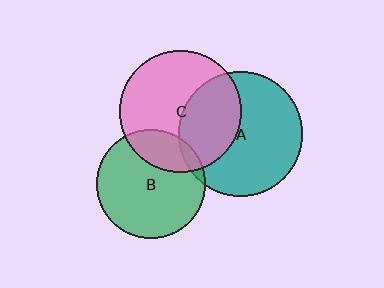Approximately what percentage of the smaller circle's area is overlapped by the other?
Approximately 25%.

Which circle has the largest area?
Circle A (teal).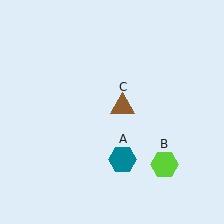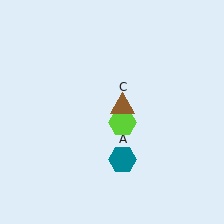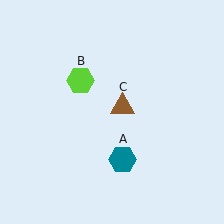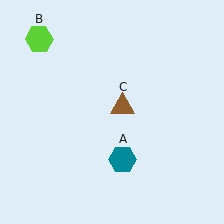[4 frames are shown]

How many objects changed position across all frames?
1 object changed position: lime hexagon (object B).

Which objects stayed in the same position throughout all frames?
Teal hexagon (object A) and brown triangle (object C) remained stationary.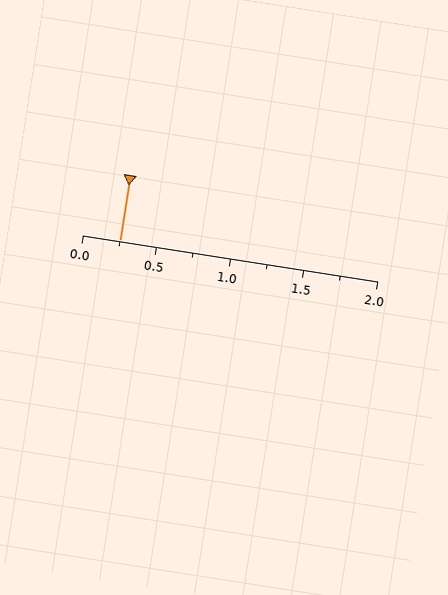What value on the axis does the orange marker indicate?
The marker indicates approximately 0.25.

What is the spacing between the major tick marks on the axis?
The major ticks are spaced 0.5 apart.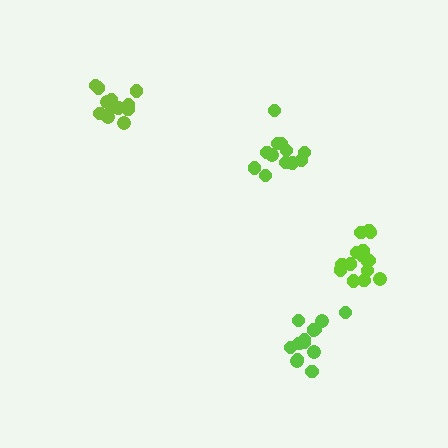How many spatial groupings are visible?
There are 4 spatial groupings.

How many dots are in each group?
Group 1: 12 dots, Group 2: 14 dots, Group 3: 17 dots, Group 4: 13 dots (56 total).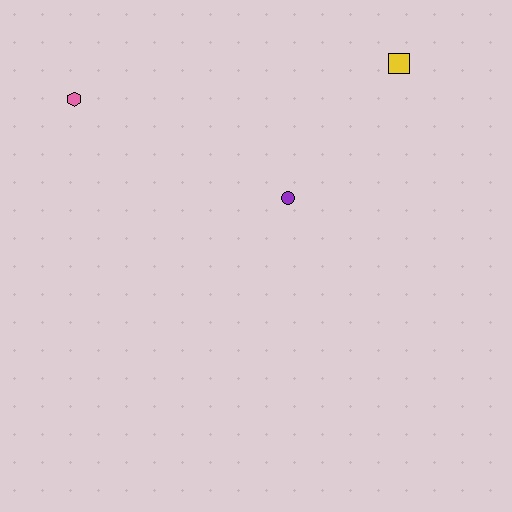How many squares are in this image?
There is 1 square.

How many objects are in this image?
There are 3 objects.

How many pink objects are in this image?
There is 1 pink object.